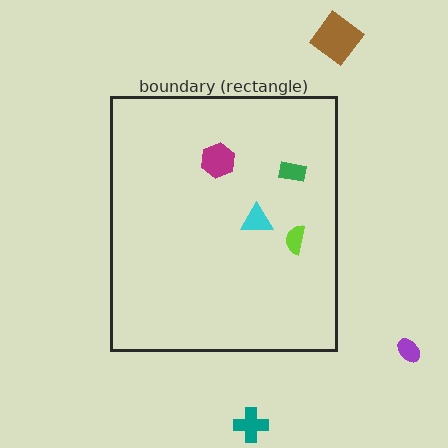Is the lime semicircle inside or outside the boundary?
Inside.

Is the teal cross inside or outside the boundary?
Outside.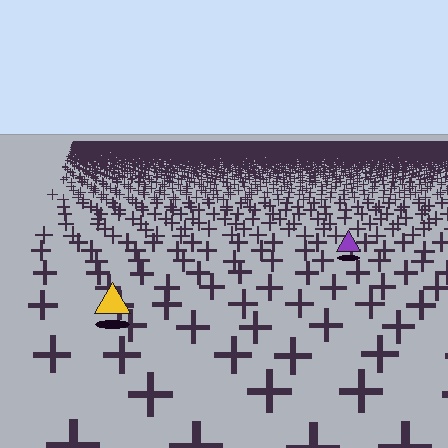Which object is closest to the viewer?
The yellow triangle is closest. The texture marks near it are larger and more spread out.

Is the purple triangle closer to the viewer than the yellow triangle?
No. The yellow triangle is closer — you can tell from the texture gradient: the ground texture is coarser near it.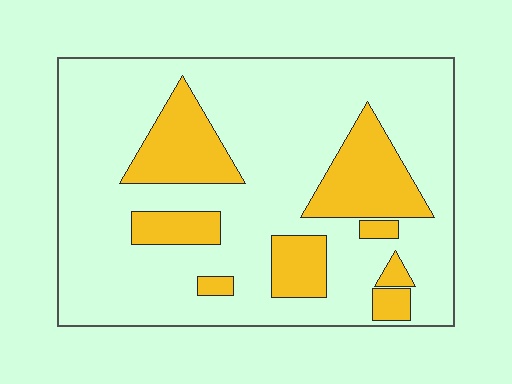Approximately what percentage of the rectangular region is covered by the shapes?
Approximately 25%.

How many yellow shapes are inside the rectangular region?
8.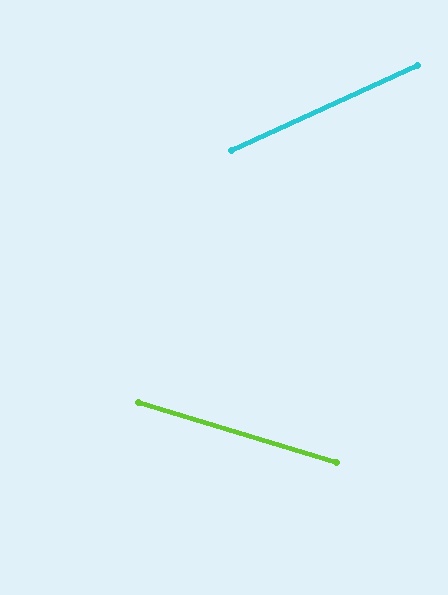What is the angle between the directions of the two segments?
Approximately 41 degrees.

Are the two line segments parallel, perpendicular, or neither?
Neither parallel nor perpendicular — they differ by about 41°.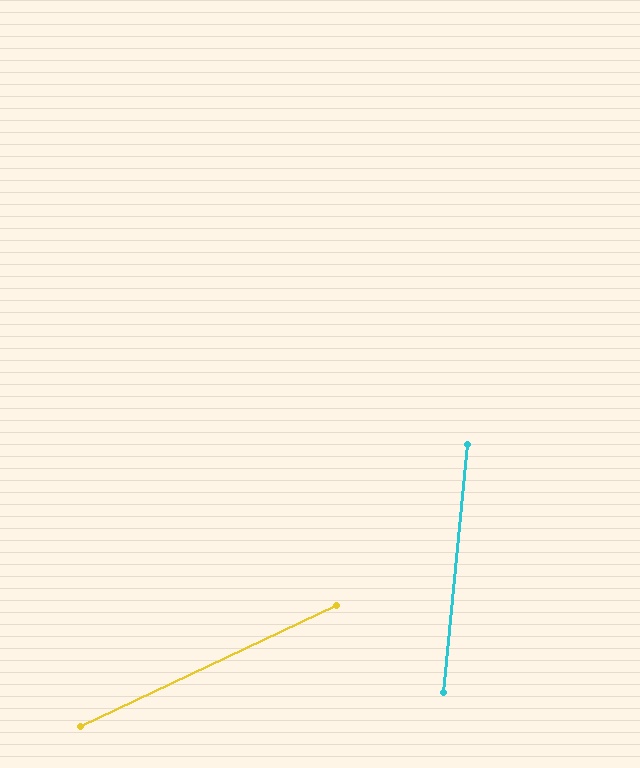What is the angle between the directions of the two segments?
Approximately 59 degrees.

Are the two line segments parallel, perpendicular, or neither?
Neither parallel nor perpendicular — they differ by about 59°.